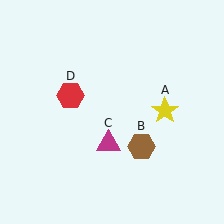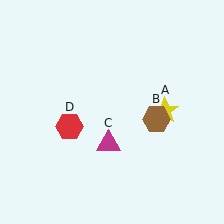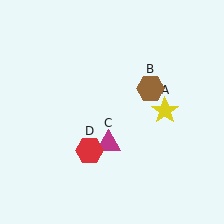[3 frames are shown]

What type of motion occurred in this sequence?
The brown hexagon (object B), red hexagon (object D) rotated counterclockwise around the center of the scene.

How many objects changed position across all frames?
2 objects changed position: brown hexagon (object B), red hexagon (object D).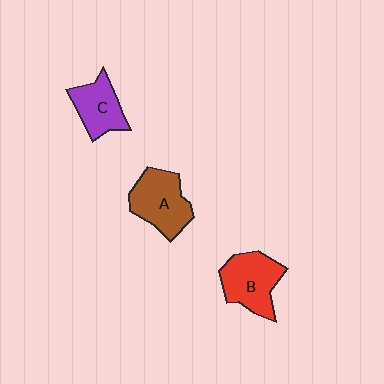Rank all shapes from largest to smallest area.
From largest to smallest: A (brown), B (red), C (purple).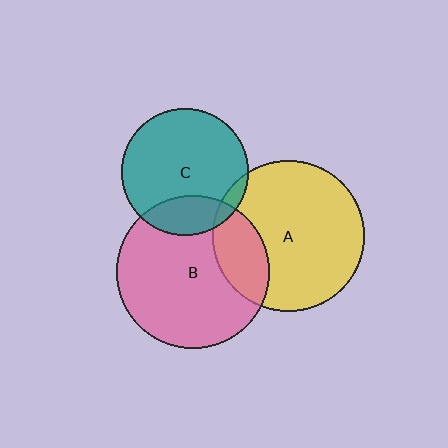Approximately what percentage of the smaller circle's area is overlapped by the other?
Approximately 5%.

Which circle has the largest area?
Circle B (pink).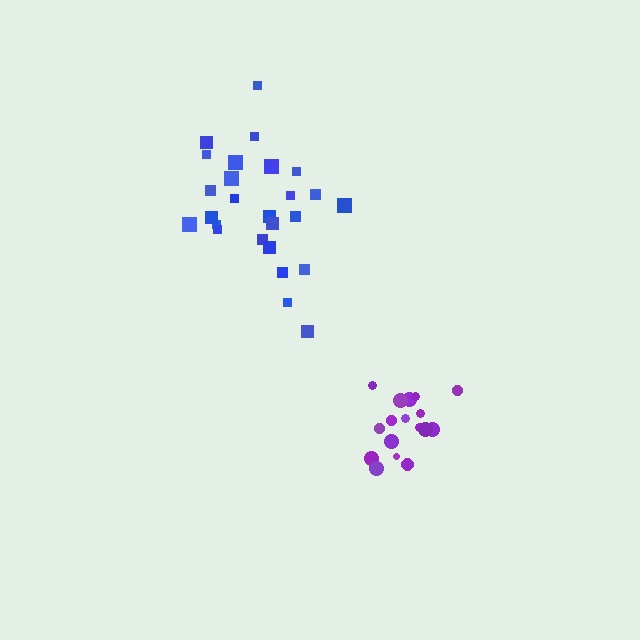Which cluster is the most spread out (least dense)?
Blue.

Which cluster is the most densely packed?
Purple.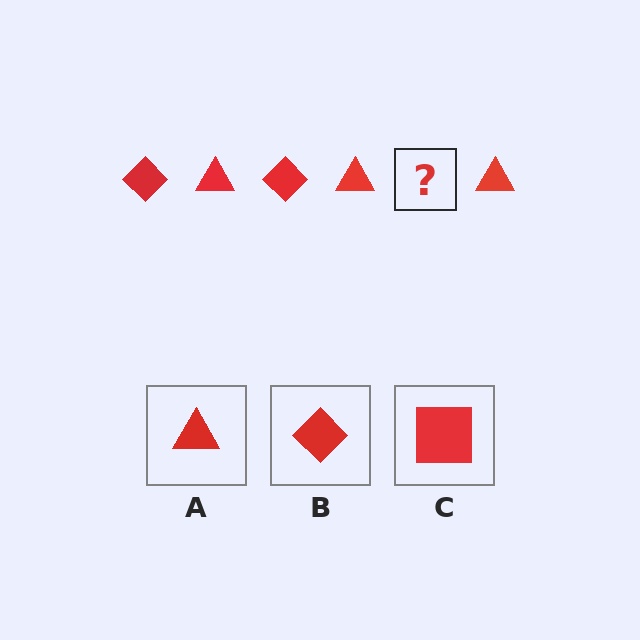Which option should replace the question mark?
Option B.